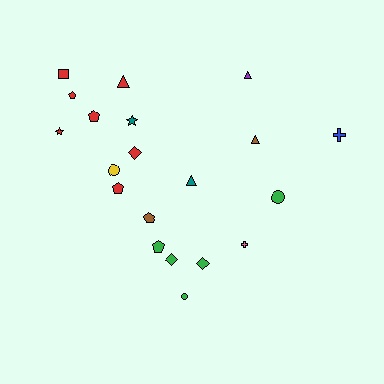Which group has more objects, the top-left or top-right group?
The top-left group.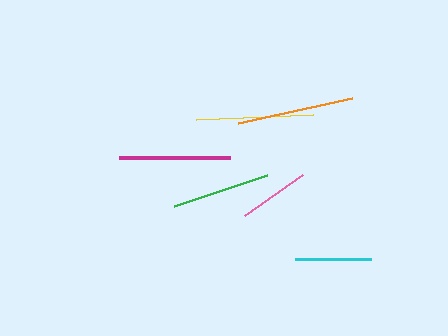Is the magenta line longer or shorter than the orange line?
The orange line is longer than the magenta line.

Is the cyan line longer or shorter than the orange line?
The orange line is longer than the cyan line.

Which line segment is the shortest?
The pink line is the shortest at approximately 71 pixels.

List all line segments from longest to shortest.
From longest to shortest: yellow, orange, magenta, green, cyan, pink.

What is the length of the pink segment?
The pink segment is approximately 71 pixels long.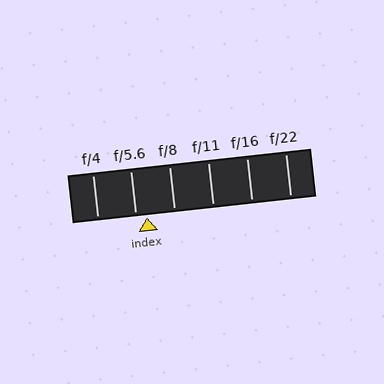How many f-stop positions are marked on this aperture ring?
There are 6 f-stop positions marked.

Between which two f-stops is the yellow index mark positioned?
The index mark is between f/5.6 and f/8.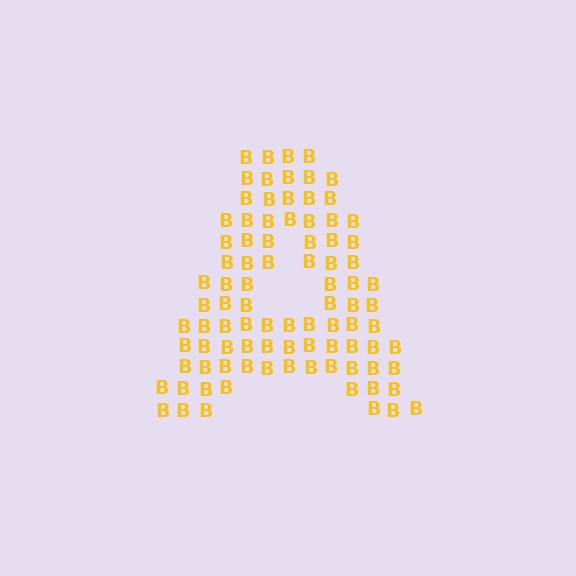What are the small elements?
The small elements are letter B's.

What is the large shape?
The large shape is the letter A.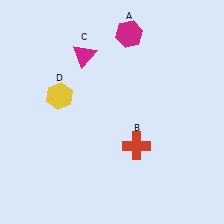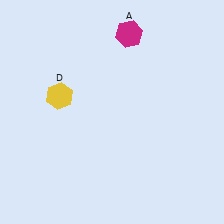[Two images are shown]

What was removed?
The magenta triangle (C), the red cross (B) were removed in Image 2.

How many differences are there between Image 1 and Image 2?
There are 2 differences between the two images.